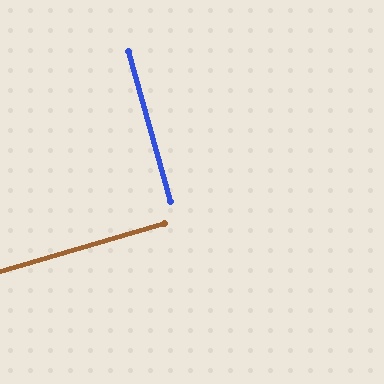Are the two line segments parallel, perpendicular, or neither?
Perpendicular — they meet at approximately 90°.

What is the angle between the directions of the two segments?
Approximately 90 degrees.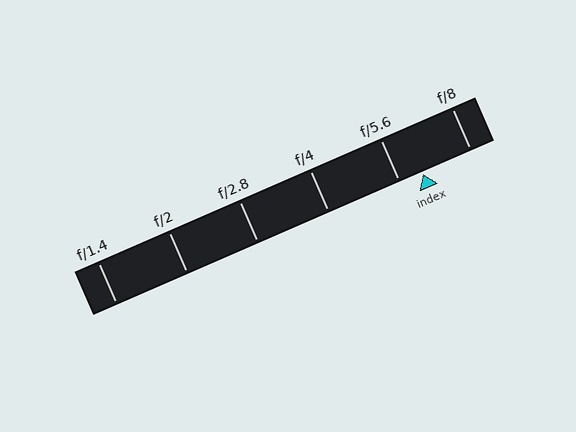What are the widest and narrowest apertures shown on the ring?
The widest aperture shown is f/1.4 and the narrowest is f/8.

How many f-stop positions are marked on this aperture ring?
There are 6 f-stop positions marked.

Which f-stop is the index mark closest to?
The index mark is closest to f/5.6.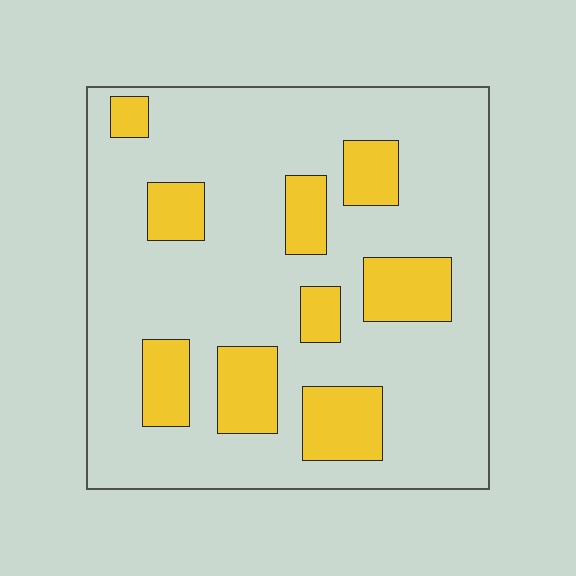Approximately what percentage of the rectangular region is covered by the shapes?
Approximately 20%.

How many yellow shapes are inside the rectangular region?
9.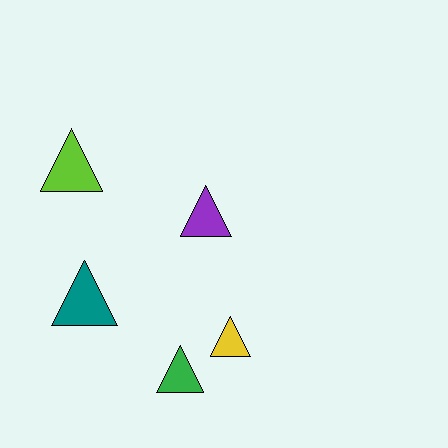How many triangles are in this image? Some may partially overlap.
There are 5 triangles.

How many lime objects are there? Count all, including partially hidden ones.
There is 1 lime object.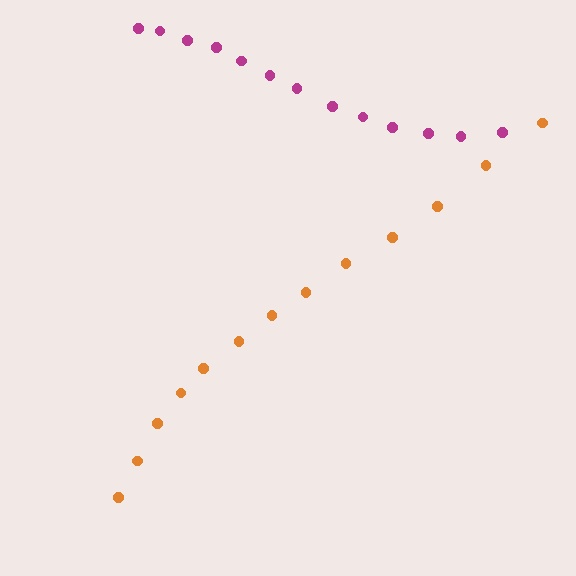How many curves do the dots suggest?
There are 2 distinct paths.